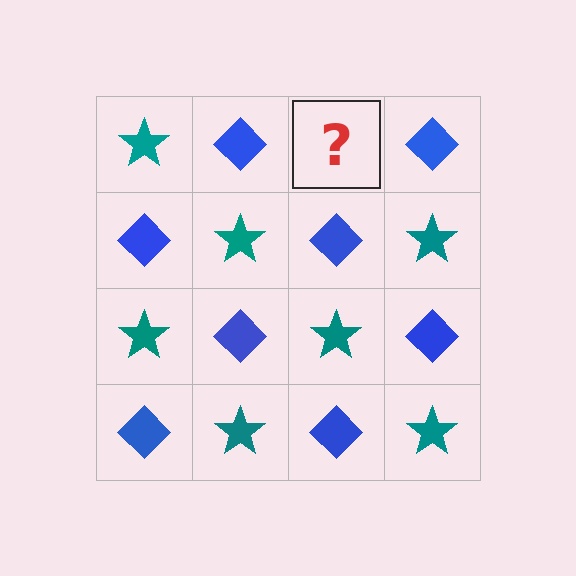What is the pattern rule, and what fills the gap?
The rule is that it alternates teal star and blue diamond in a checkerboard pattern. The gap should be filled with a teal star.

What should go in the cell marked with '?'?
The missing cell should contain a teal star.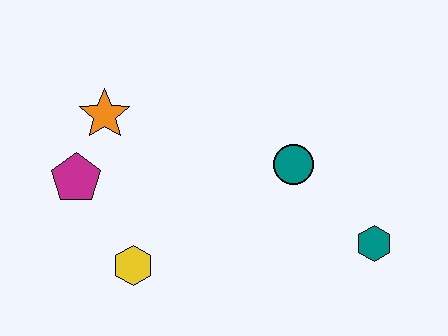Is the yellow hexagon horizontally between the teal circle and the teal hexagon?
No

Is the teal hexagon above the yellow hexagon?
Yes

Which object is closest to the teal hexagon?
The teal circle is closest to the teal hexagon.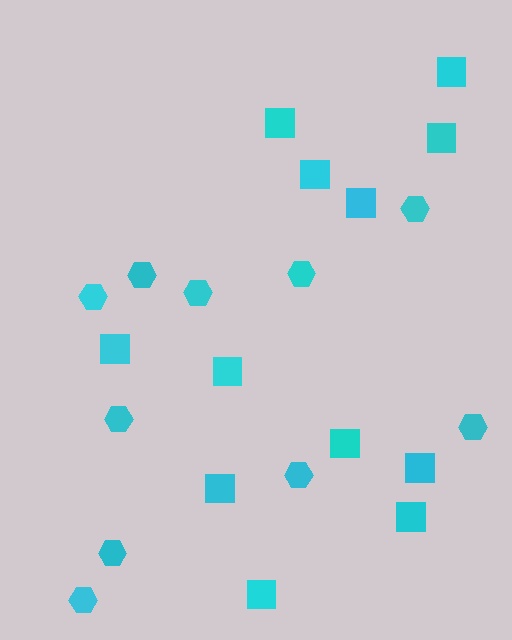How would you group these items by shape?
There are 2 groups: one group of squares (12) and one group of hexagons (10).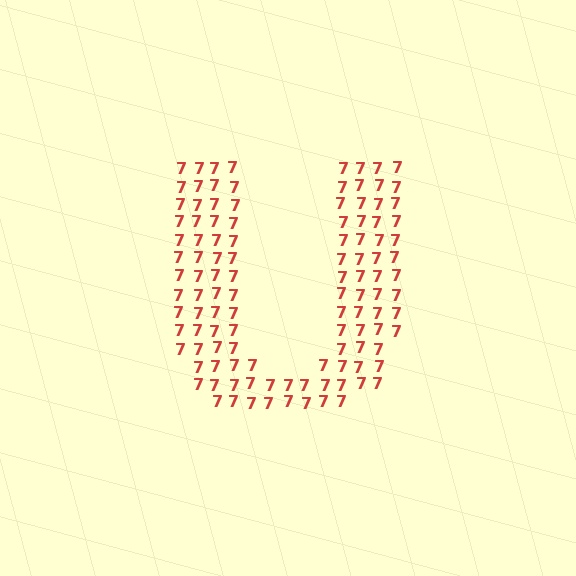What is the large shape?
The large shape is the letter U.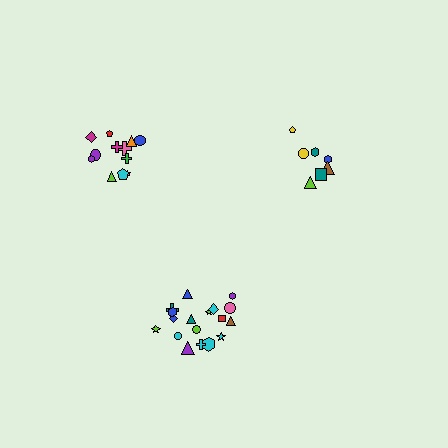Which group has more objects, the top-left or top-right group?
The top-left group.